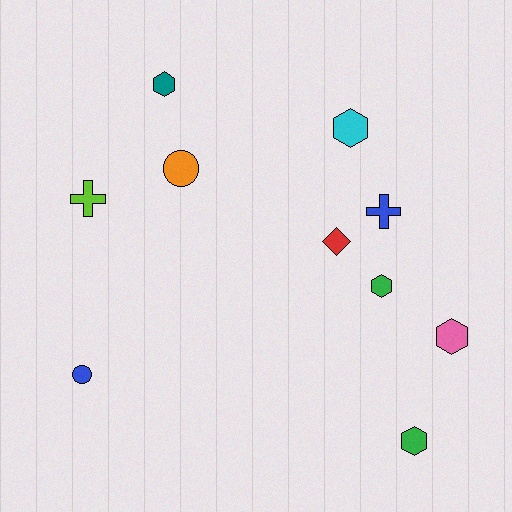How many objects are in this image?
There are 10 objects.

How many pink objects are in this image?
There is 1 pink object.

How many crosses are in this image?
There are 2 crosses.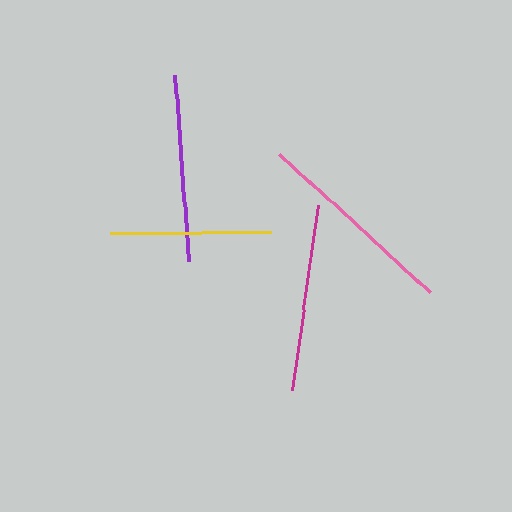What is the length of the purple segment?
The purple segment is approximately 186 pixels long.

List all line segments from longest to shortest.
From longest to shortest: pink, purple, magenta, yellow.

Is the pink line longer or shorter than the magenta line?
The pink line is longer than the magenta line.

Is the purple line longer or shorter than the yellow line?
The purple line is longer than the yellow line.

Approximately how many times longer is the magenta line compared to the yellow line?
The magenta line is approximately 1.2 times the length of the yellow line.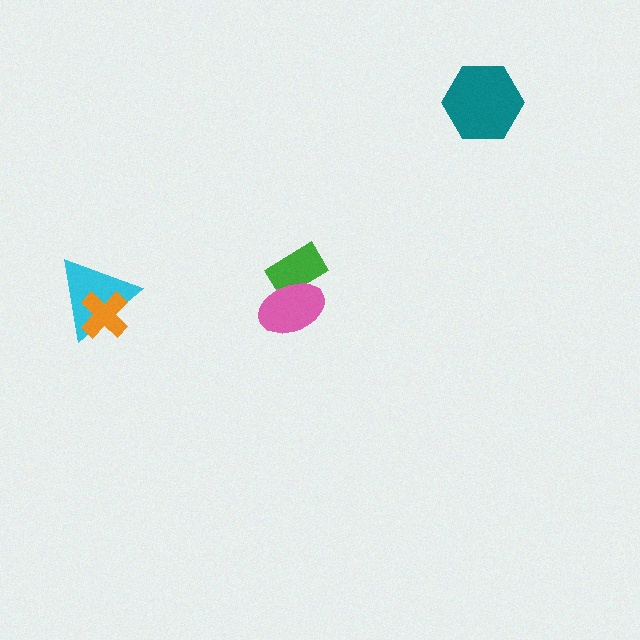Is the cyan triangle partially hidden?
Yes, it is partially covered by another shape.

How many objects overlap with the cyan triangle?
1 object overlaps with the cyan triangle.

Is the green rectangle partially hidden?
Yes, it is partially covered by another shape.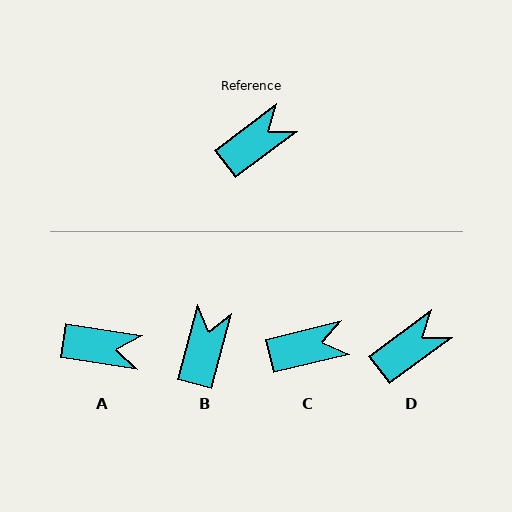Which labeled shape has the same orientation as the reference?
D.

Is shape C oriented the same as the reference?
No, it is off by about 23 degrees.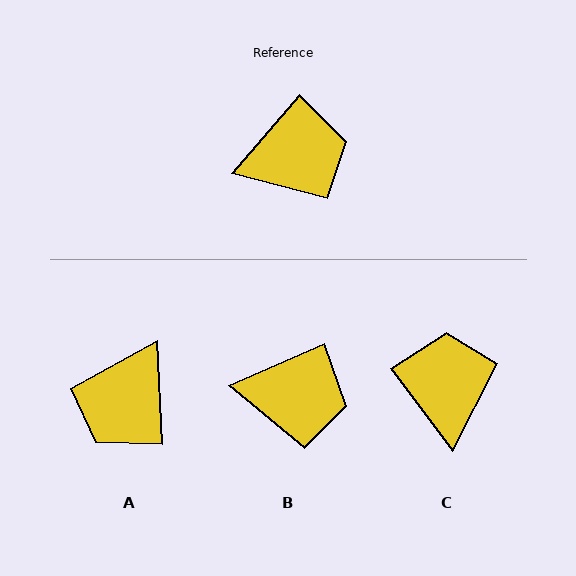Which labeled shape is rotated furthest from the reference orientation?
A, about 136 degrees away.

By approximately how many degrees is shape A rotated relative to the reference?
Approximately 136 degrees clockwise.